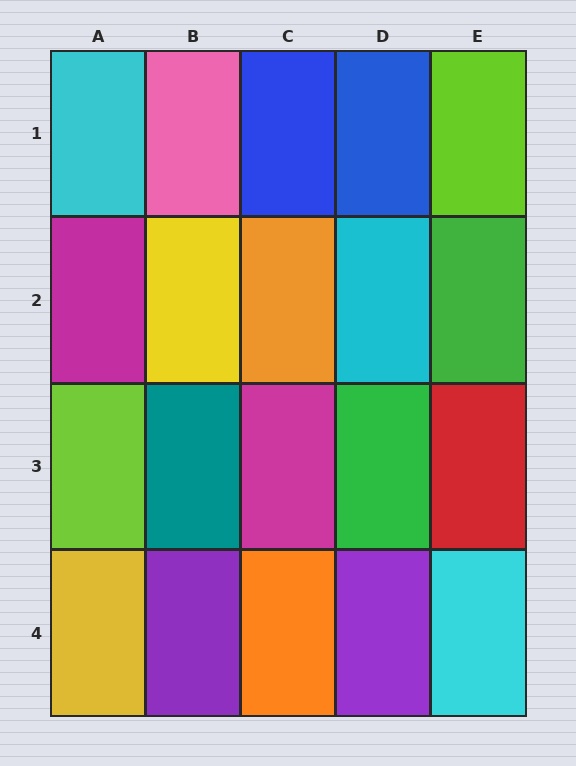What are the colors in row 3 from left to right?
Lime, teal, magenta, green, red.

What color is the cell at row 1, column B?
Pink.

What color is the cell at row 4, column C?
Orange.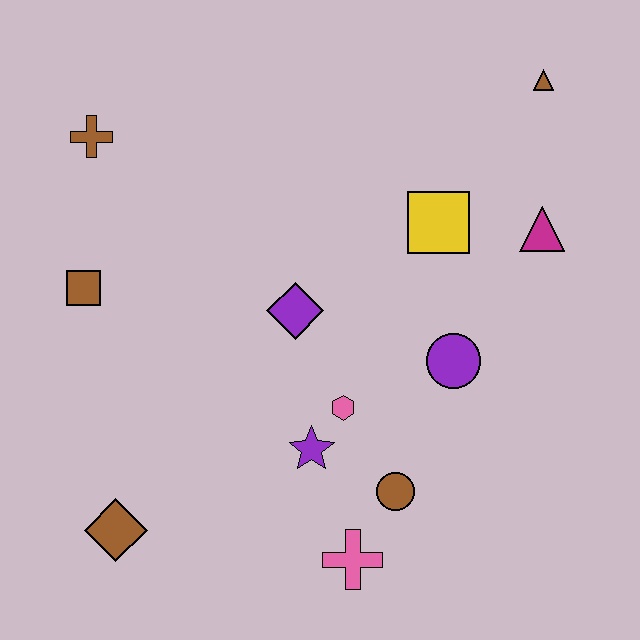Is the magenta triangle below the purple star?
No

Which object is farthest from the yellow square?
The brown diamond is farthest from the yellow square.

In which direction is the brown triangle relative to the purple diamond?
The brown triangle is to the right of the purple diamond.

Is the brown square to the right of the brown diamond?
No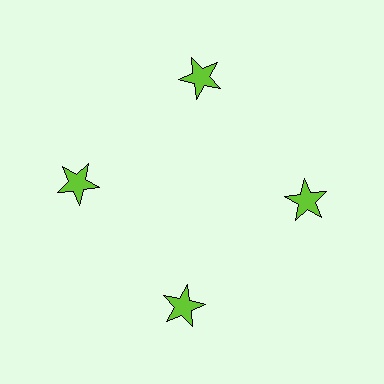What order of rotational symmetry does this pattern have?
This pattern has 4-fold rotational symmetry.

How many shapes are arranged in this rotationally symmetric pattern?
There are 4 shapes, arranged in 4 groups of 1.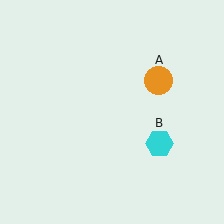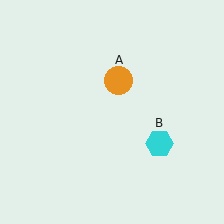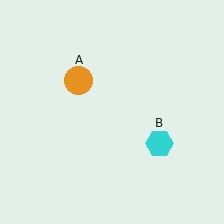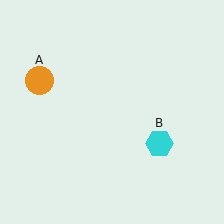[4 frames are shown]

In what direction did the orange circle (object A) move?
The orange circle (object A) moved left.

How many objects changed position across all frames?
1 object changed position: orange circle (object A).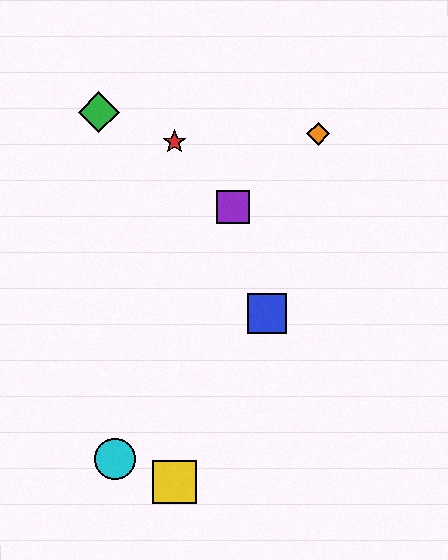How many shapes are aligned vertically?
2 shapes (the red star, the yellow square) are aligned vertically.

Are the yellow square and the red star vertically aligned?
Yes, both are at x≈175.